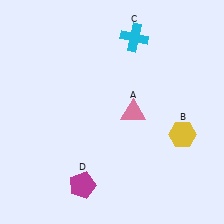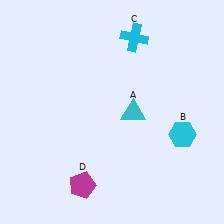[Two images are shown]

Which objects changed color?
A changed from pink to cyan. B changed from yellow to cyan.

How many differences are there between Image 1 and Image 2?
There are 2 differences between the two images.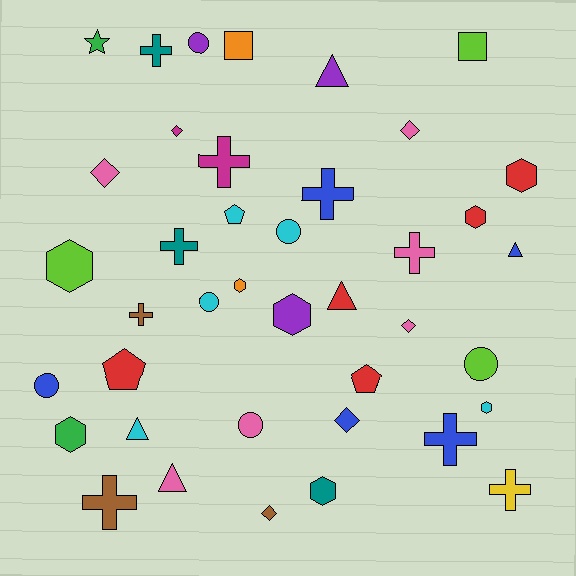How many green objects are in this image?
There are 2 green objects.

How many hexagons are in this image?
There are 8 hexagons.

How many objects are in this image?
There are 40 objects.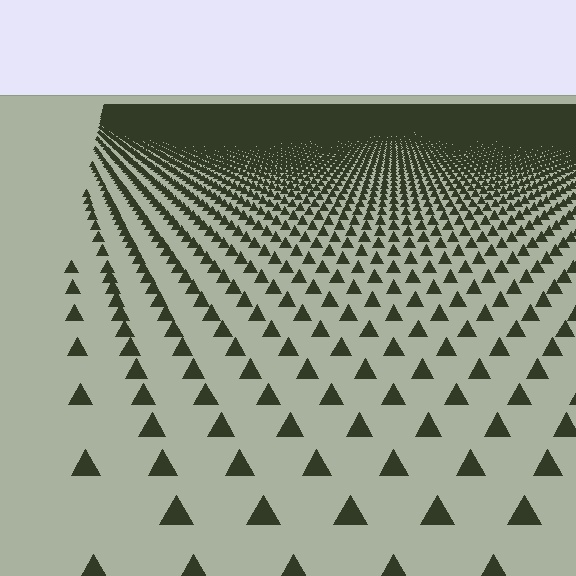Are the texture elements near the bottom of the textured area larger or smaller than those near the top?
Larger. Near the bottom, elements are closer to the viewer and appear at a bigger on-screen size.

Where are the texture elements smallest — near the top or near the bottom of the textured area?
Near the top.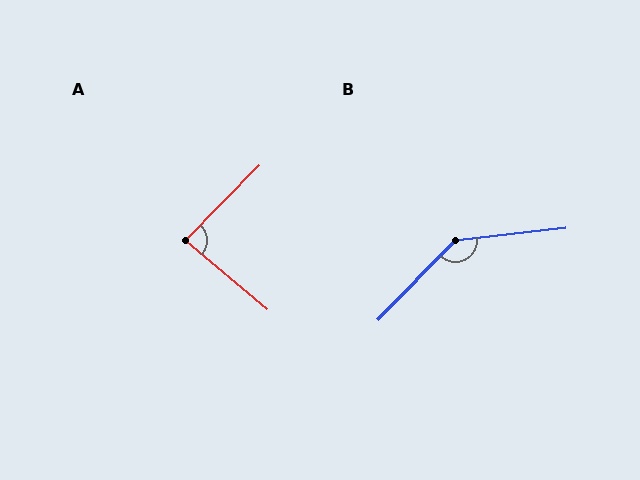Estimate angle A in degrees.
Approximately 85 degrees.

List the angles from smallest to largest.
A (85°), B (141°).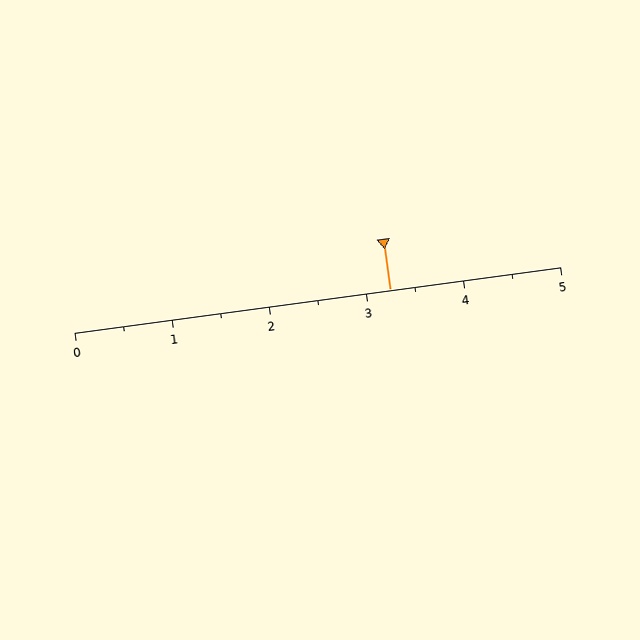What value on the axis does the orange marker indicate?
The marker indicates approximately 3.2.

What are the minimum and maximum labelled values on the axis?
The axis runs from 0 to 5.